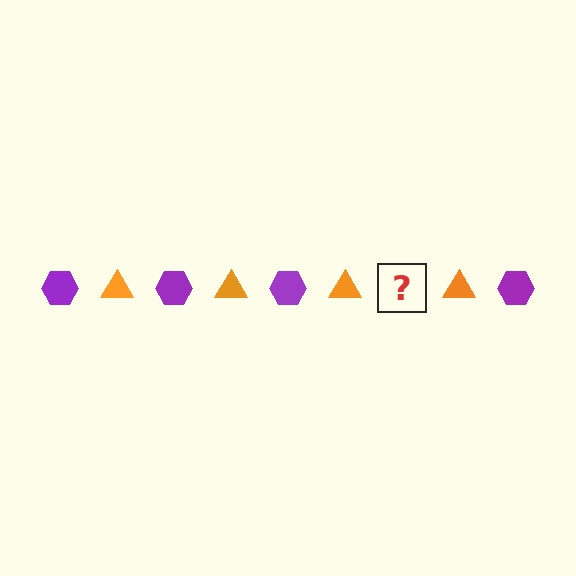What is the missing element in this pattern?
The missing element is a purple hexagon.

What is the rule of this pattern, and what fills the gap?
The rule is that the pattern alternates between purple hexagon and orange triangle. The gap should be filled with a purple hexagon.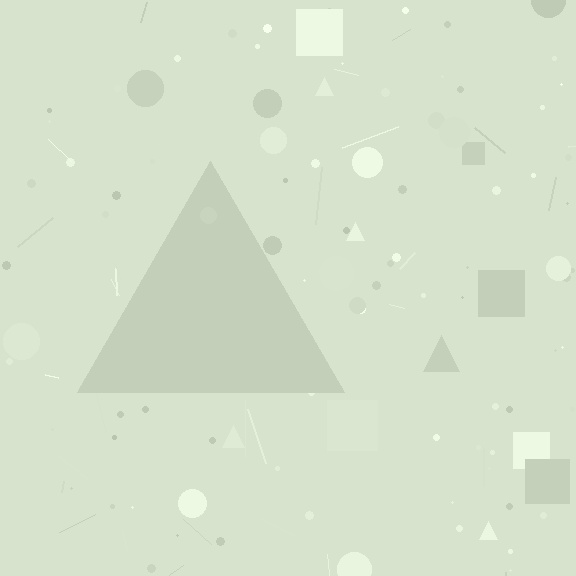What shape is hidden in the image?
A triangle is hidden in the image.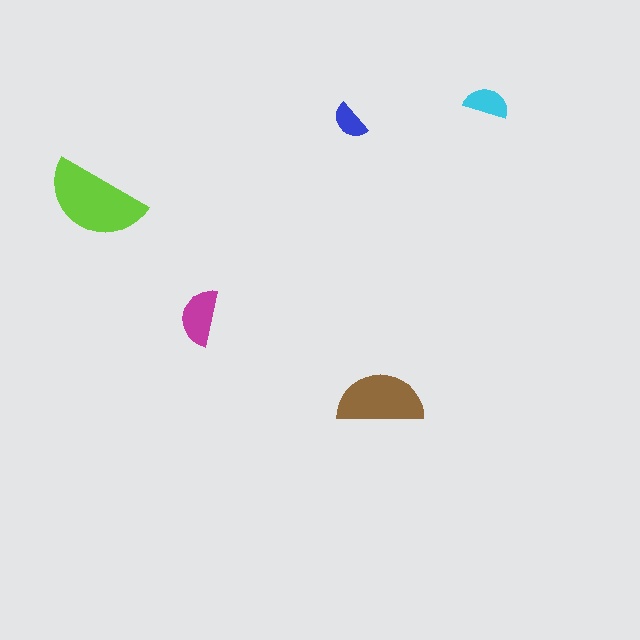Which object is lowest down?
The brown semicircle is bottommost.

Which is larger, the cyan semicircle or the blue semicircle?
The cyan one.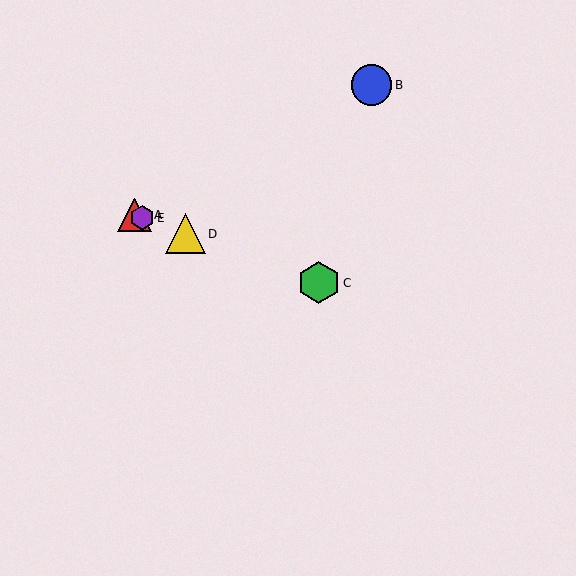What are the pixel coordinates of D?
Object D is at (185, 234).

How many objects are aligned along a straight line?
4 objects (A, C, D, E) are aligned along a straight line.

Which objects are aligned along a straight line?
Objects A, C, D, E are aligned along a straight line.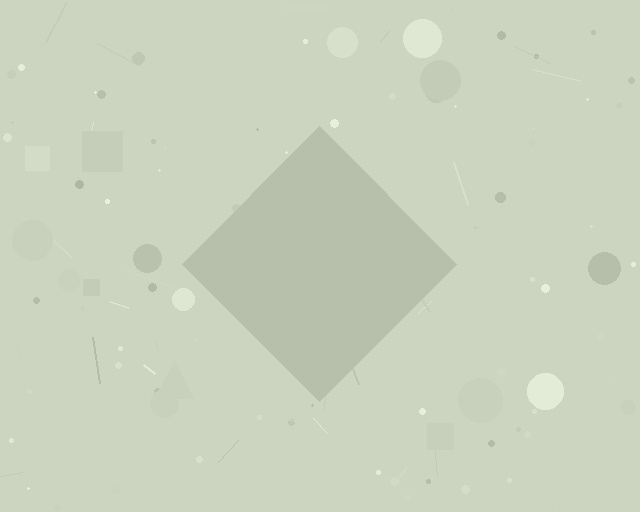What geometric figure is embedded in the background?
A diamond is embedded in the background.